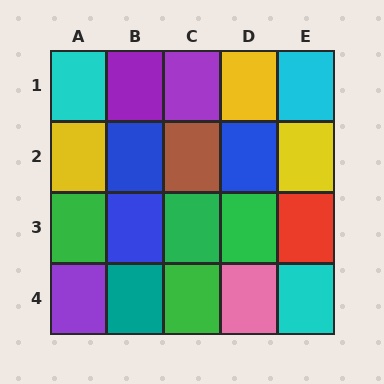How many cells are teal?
1 cell is teal.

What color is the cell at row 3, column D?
Green.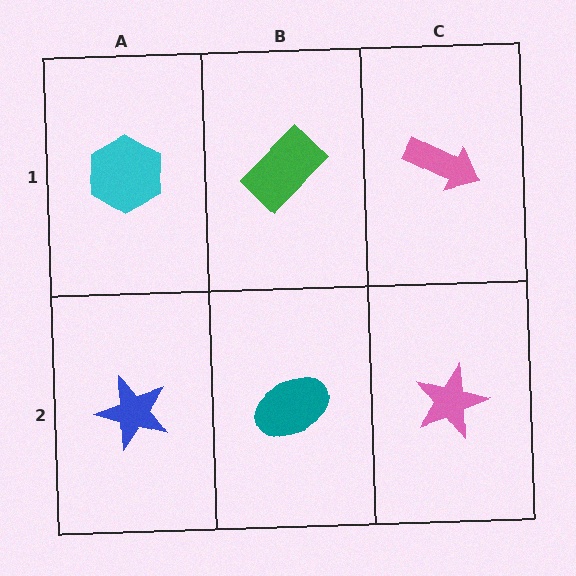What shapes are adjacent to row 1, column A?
A blue star (row 2, column A), a green rectangle (row 1, column B).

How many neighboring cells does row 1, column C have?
2.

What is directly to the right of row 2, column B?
A pink star.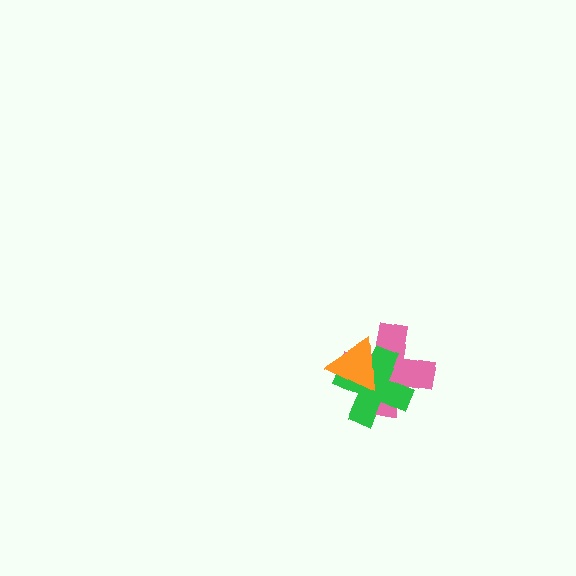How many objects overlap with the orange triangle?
2 objects overlap with the orange triangle.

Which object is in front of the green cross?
The orange triangle is in front of the green cross.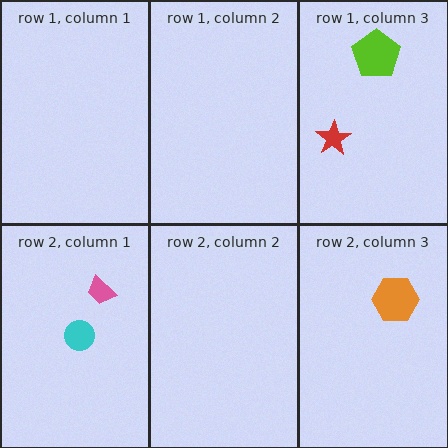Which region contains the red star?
The row 1, column 3 region.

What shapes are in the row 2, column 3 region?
The orange hexagon.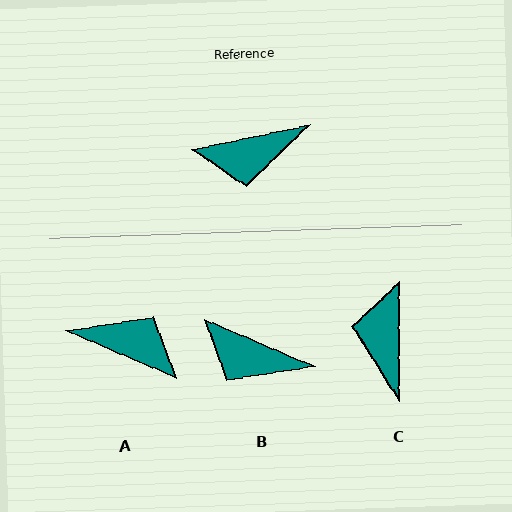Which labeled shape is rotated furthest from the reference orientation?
A, about 145 degrees away.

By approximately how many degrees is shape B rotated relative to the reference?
Approximately 35 degrees clockwise.